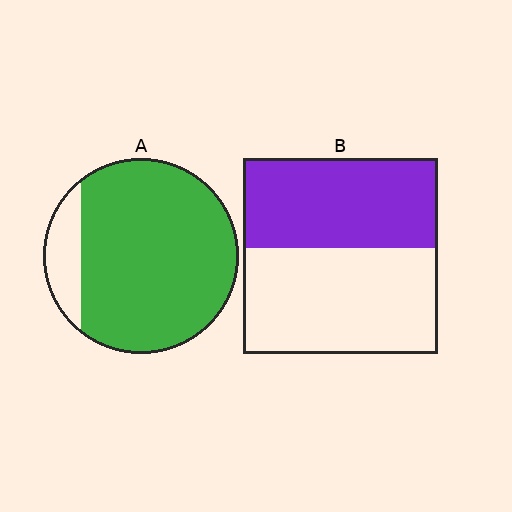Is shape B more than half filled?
No.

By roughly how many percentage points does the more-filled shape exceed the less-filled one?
By roughly 40 percentage points (A over B).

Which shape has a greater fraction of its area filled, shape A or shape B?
Shape A.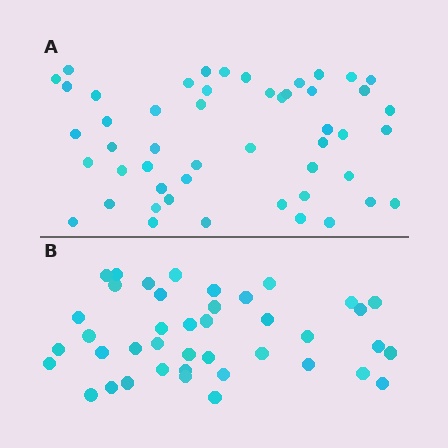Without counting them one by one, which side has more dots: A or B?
Region A (the top region) has more dots.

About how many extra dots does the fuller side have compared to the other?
Region A has roughly 8 or so more dots than region B.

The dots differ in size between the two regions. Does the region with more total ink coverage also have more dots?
No. Region B has more total ink coverage because its dots are larger, but region A actually contains more individual dots. Total area can be misleading — the number of items is what matters here.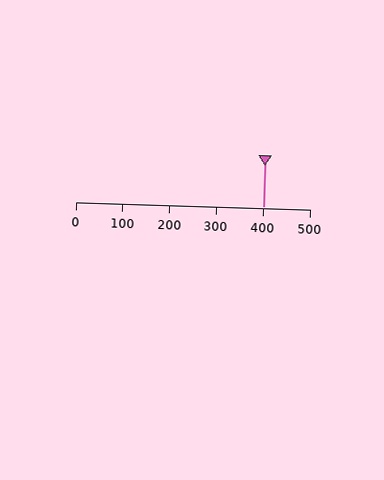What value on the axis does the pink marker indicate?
The marker indicates approximately 400.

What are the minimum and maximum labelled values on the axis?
The axis runs from 0 to 500.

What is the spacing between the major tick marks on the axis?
The major ticks are spaced 100 apart.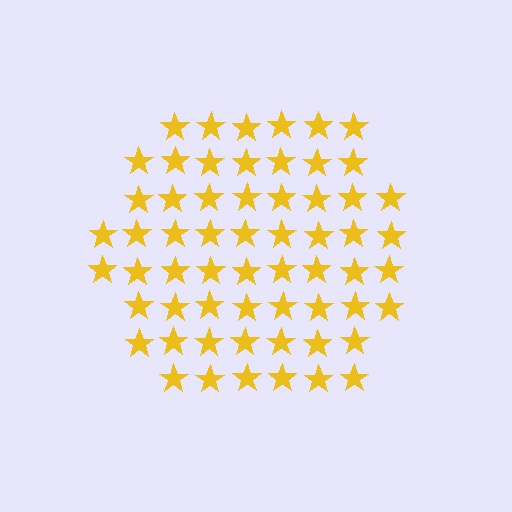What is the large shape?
The large shape is a hexagon.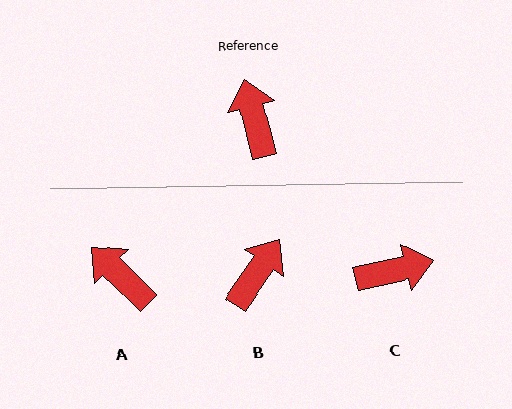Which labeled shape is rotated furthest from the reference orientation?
C, about 91 degrees away.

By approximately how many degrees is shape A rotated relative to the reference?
Approximately 31 degrees counter-clockwise.